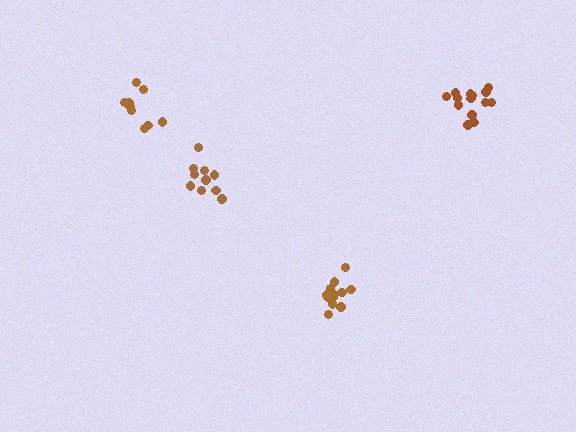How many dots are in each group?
Group 1: 12 dots, Group 2: 9 dots, Group 3: 10 dots, Group 4: 15 dots (46 total).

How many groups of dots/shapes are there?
There are 4 groups.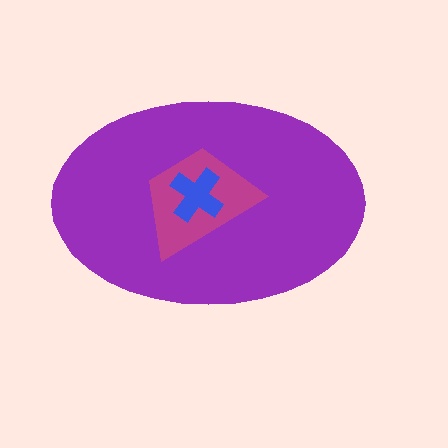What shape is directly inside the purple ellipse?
The magenta trapezoid.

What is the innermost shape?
The blue cross.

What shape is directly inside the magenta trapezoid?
The blue cross.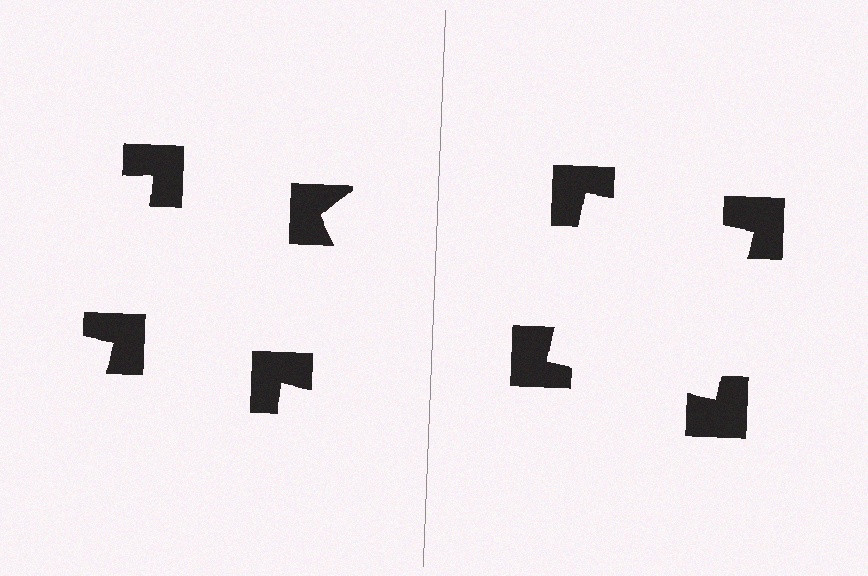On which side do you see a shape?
An illusory square appears on the right side. On the left side the wedge cuts are rotated, so no coherent shape forms.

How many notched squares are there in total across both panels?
8 — 4 on each side.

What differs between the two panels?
The notched squares are positioned identically on both sides; only the wedge orientations differ. On the right they align to a square; on the left they are misaligned.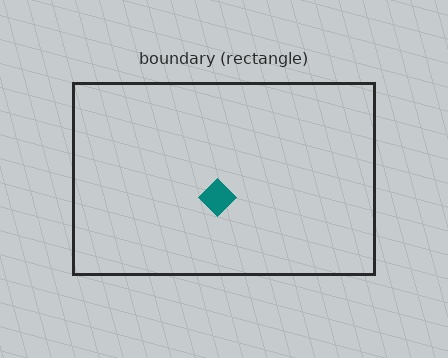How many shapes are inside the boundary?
1 inside, 0 outside.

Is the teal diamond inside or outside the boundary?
Inside.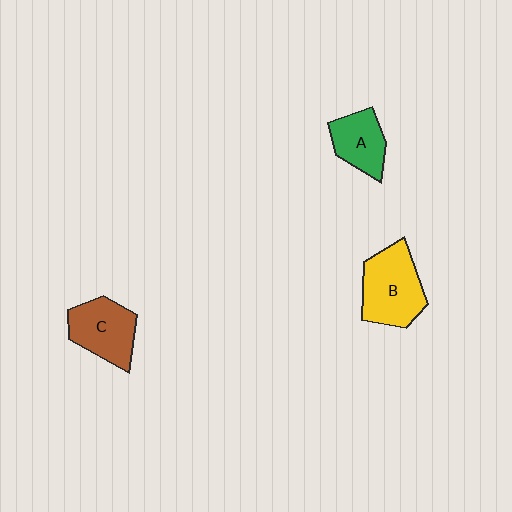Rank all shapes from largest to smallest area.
From largest to smallest: B (yellow), C (brown), A (green).